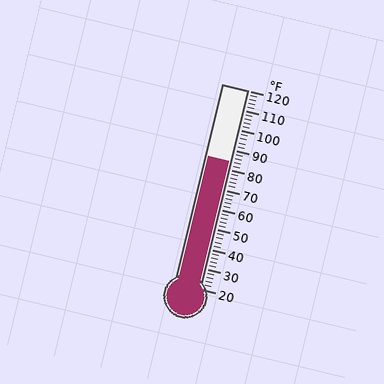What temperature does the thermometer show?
The thermometer shows approximately 84°F.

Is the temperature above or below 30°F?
The temperature is above 30°F.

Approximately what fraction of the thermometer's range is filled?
The thermometer is filled to approximately 65% of its range.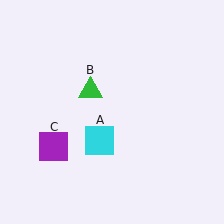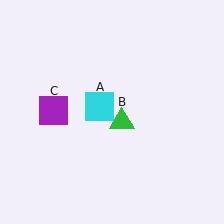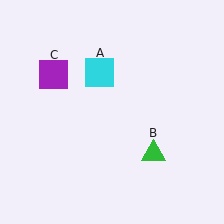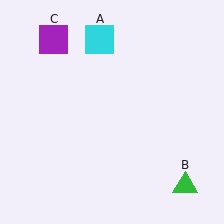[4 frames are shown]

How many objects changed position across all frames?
3 objects changed position: cyan square (object A), green triangle (object B), purple square (object C).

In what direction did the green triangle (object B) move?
The green triangle (object B) moved down and to the right.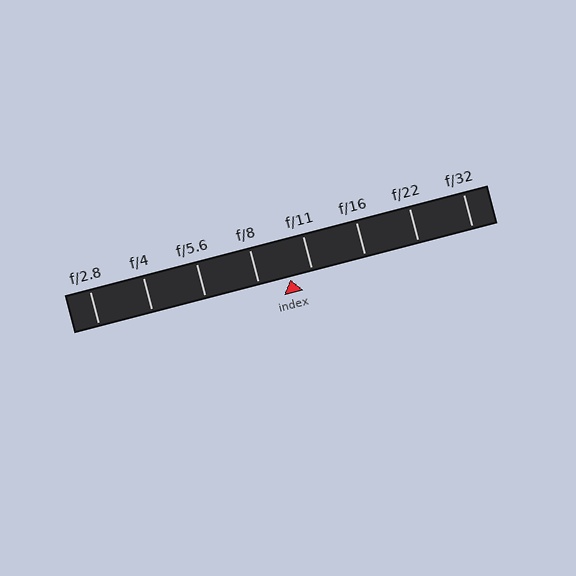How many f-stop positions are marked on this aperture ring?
There are 8 f-stop positions marked.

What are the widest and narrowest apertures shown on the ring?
The widest aperture shown is f/2.8 and the narrowest is f/32.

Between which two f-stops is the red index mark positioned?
The index mark is between f/8 and f/11.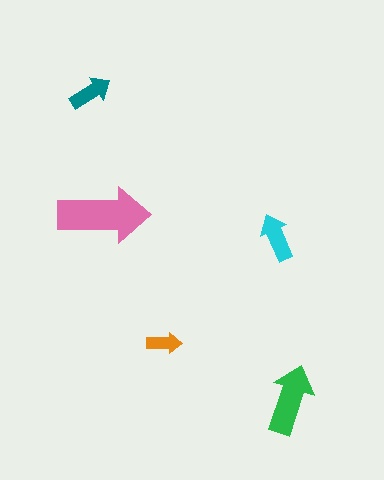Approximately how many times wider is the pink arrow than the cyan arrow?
About 2 times wider.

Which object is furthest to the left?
The teal arrow is leftmost.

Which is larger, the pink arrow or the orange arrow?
The pink one.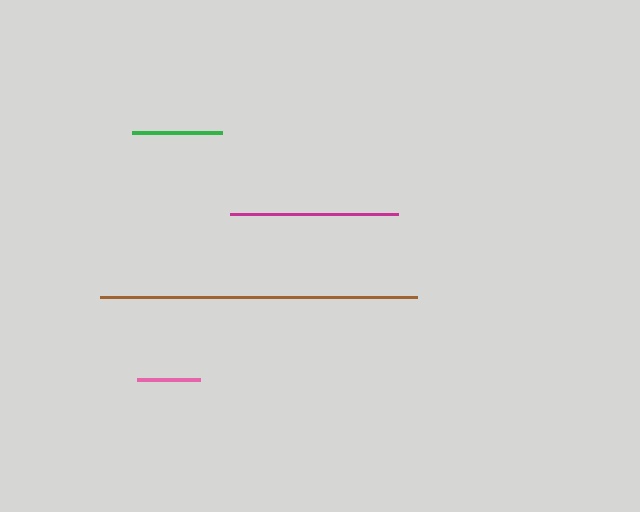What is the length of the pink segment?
The pink segment is approximately 64 pixels long.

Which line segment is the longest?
The brown line is the longest at approximately 317 pixels.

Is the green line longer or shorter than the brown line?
The brown line is longer than the green line.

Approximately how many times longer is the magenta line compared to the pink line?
The magenta line is approximately 2.6 times the length of the pink line.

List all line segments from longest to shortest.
From longest to shortest: brown, magenta, green, pink.